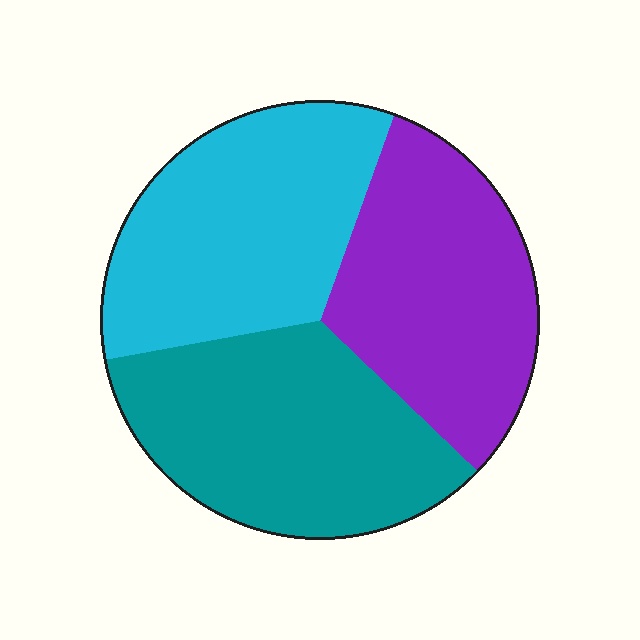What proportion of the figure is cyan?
Cyan covers about 35% of the figure.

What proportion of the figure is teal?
Teal covers about 35% of the figure.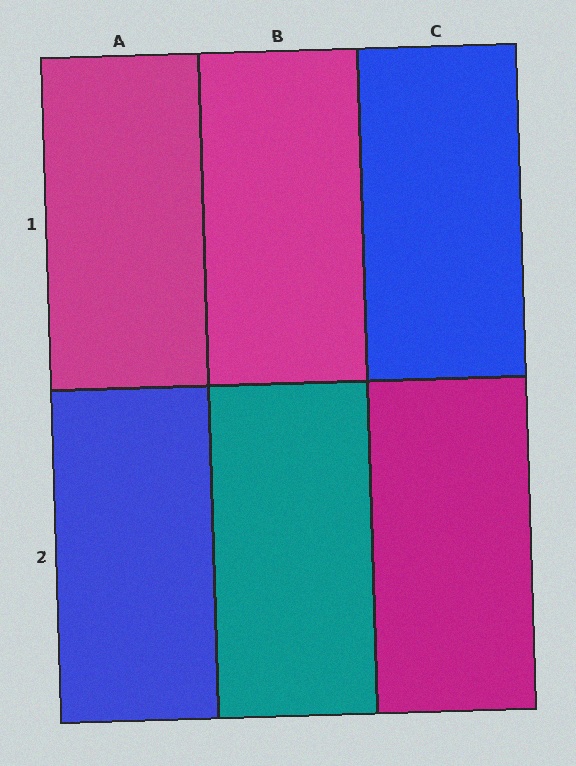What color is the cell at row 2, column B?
Teal.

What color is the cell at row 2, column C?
Magenta.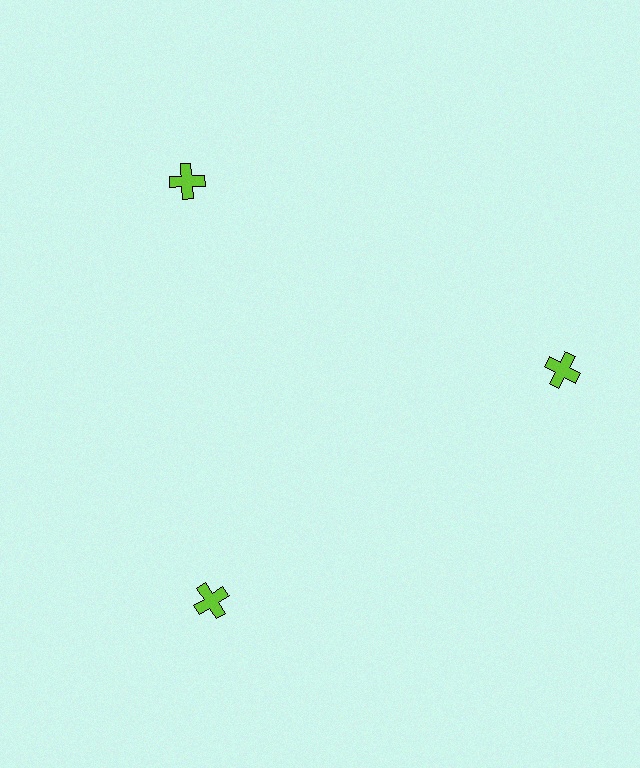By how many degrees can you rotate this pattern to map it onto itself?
The pattern maps onto itself every 120 degrees of rotation.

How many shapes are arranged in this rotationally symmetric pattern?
There are 3 shapes, arranged in 3 groups of 1.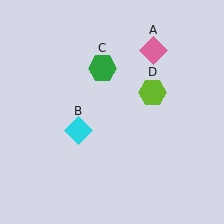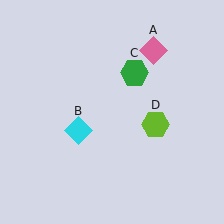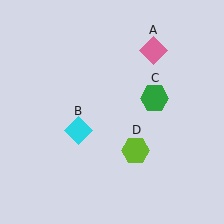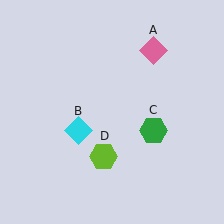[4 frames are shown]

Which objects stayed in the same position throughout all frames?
Pink diamond (object A) and cyan diamond (object B) remained stationary.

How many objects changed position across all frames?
2 objects changed position: green hexagon (object C), lime hexagon (object D).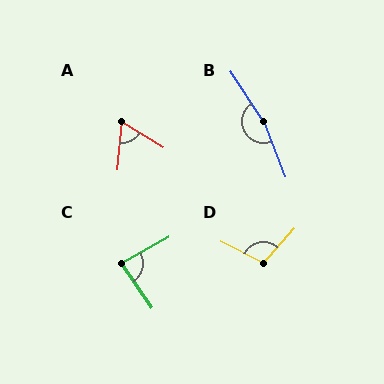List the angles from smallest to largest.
A (64°), C (84°), D (104°), B (168°).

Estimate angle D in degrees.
Approximately 104 degrees.